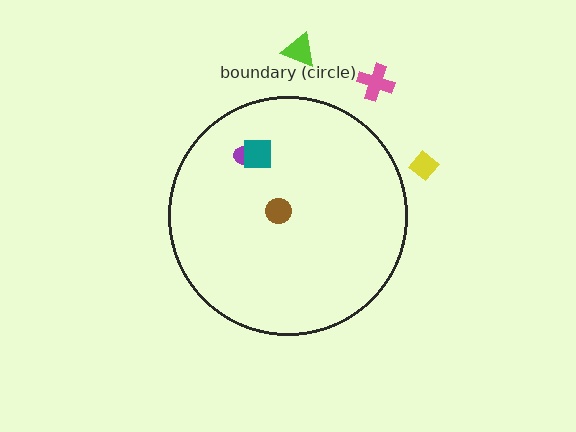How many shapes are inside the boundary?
3 inside, 3 outside.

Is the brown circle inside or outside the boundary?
Inside.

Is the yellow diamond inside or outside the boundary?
Outside.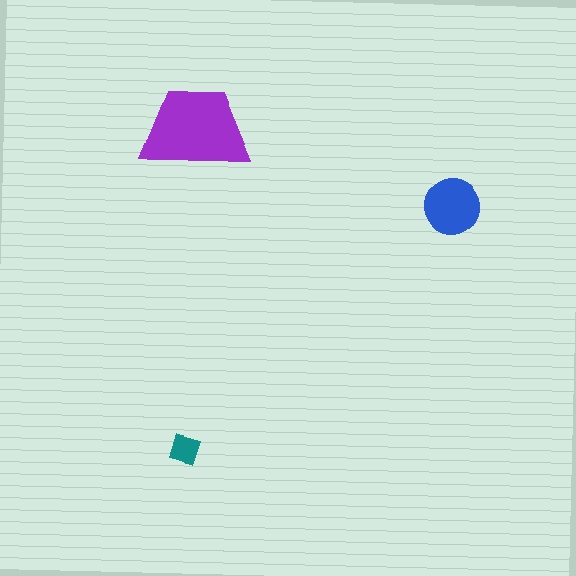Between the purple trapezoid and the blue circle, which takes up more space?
The purple trapezoid.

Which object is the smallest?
The teal diamond.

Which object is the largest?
The purple trapezoid.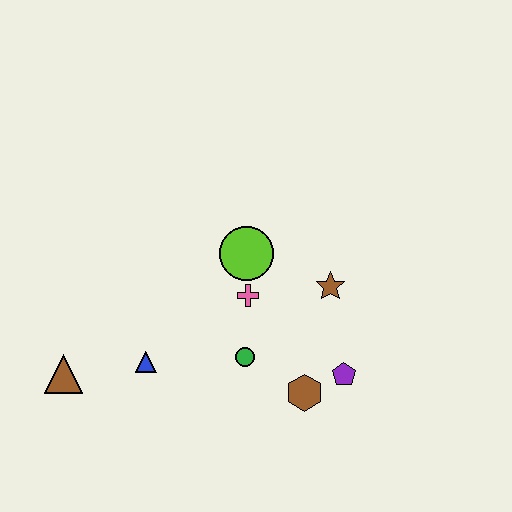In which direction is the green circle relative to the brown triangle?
The green circle is to the right of the brown triangle.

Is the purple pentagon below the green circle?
Yes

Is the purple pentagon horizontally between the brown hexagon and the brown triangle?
No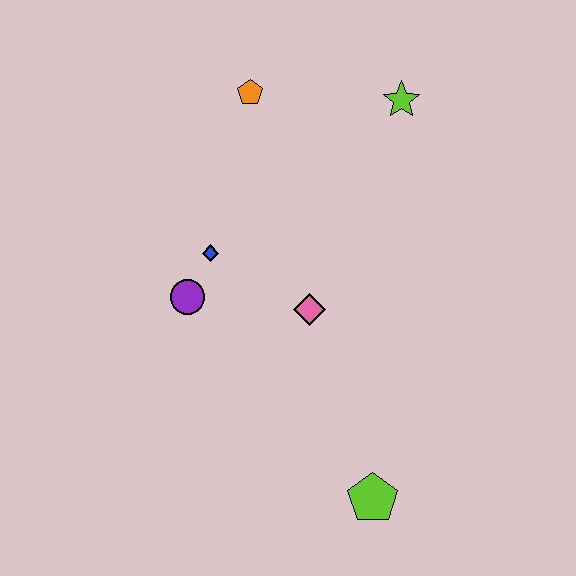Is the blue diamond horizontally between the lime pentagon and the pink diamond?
No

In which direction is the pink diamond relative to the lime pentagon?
The pink diamond is above the lime pentagon.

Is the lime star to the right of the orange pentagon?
Yes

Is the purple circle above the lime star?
No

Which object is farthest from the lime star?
The lime pentagon is farthest from the lime star.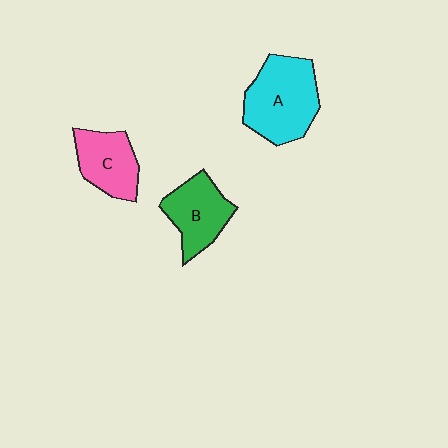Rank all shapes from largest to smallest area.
From largest to smallest: A (cyan), B (green), C (pink).